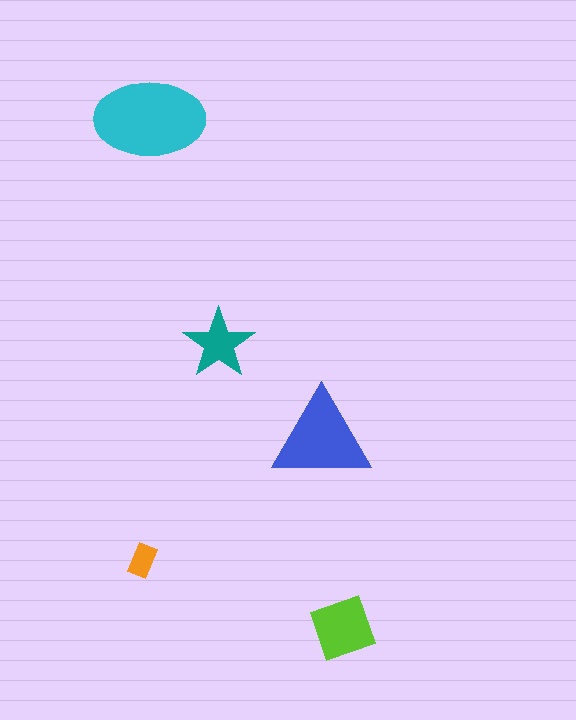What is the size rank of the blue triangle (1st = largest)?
2nd.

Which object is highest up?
The cyan ellipse is topmost.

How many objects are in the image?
There are 5 objects in the image.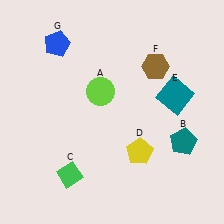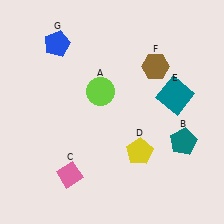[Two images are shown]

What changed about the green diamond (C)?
In Image 1, C is green. In Image 2, it changed to pink.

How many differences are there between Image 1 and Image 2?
There is 1 difference between the two images.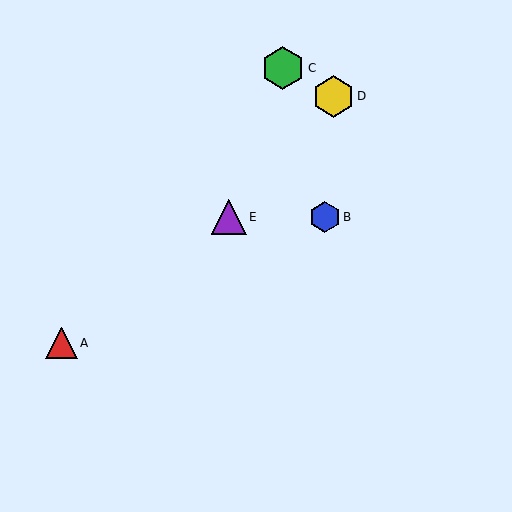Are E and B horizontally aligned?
Yes, both are at y≈217.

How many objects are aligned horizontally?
2 objects (B, E) are aligned horizontally.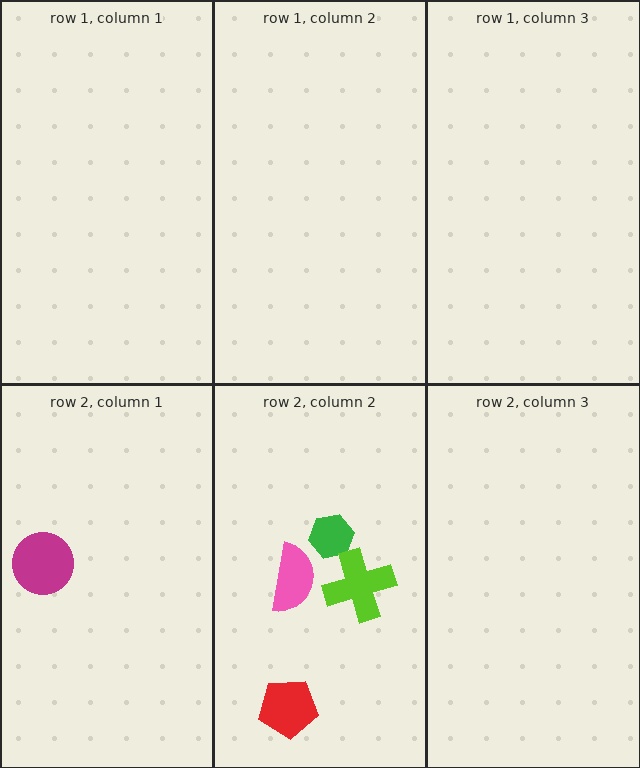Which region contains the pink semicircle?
The row 2, column 2 region.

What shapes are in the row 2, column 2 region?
The green hexagon, the pink semicircle, the lime cross, the red pentagon.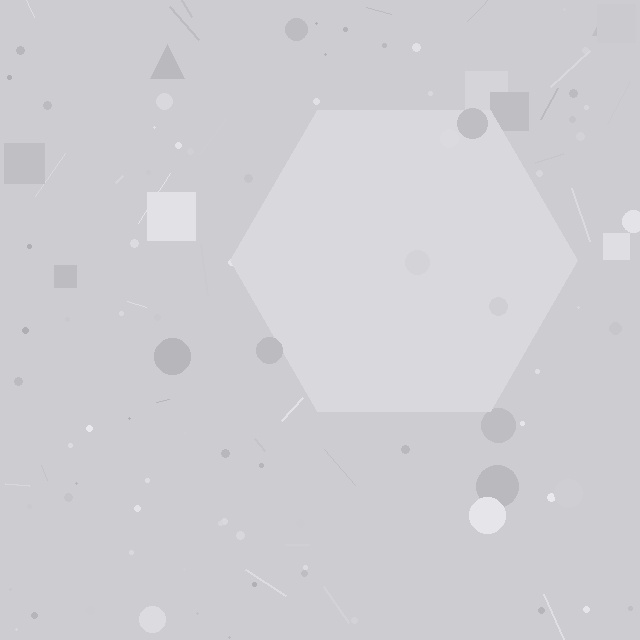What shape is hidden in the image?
A hexagon is hidden in the image.